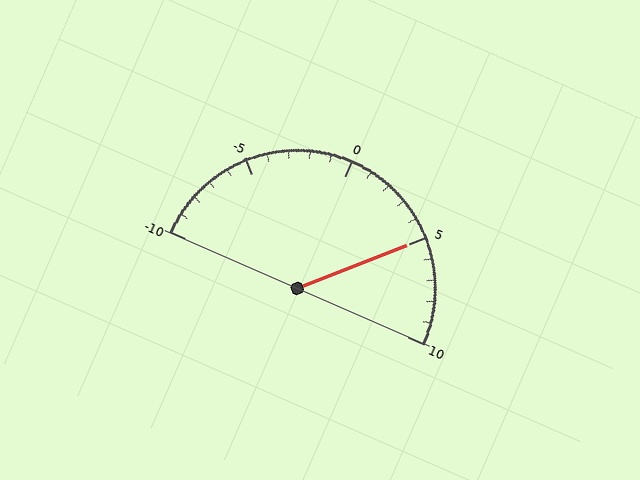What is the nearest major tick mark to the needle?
The nearest major tick mark is 5.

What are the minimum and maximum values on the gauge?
The gauge ranges from -10 to 10.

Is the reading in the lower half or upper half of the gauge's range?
The reading is in the upper half of the range (-10 to 10).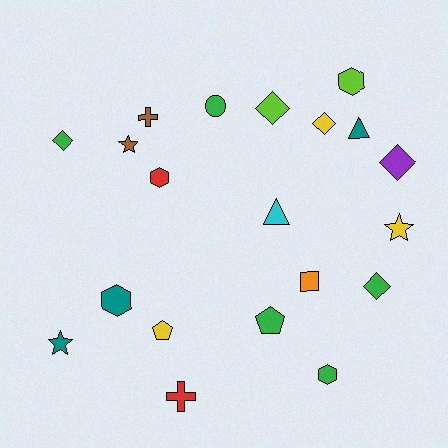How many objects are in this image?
There are 20 objects.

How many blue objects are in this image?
There are no blue objects.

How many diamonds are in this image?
There are 5 diamonds.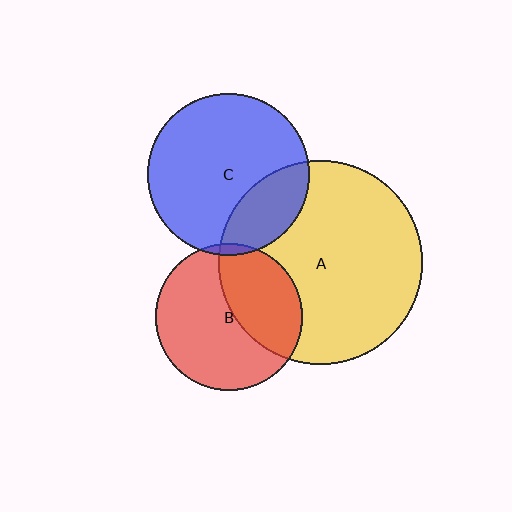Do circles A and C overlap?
Yes.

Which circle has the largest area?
Circle A (yellow).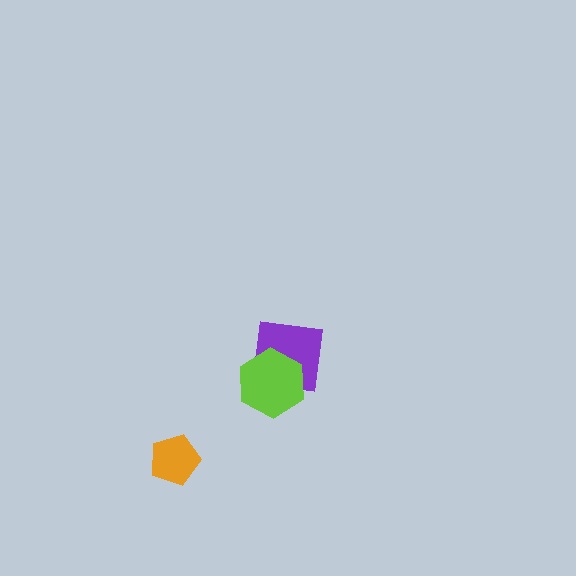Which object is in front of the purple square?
The lime hexagon is in front of the purple square.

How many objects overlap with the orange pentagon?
0 objects overlap with the orange pentagon.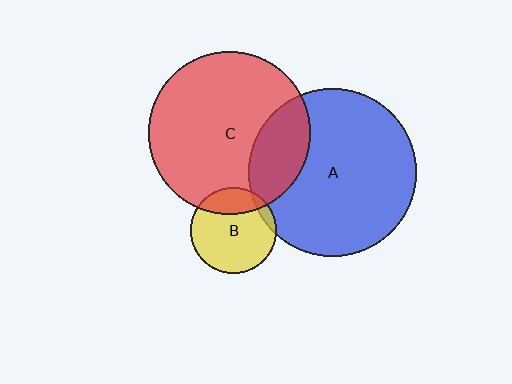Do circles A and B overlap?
Yes.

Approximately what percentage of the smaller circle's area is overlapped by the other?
Approximately 10%.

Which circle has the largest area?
Circle A (blue).